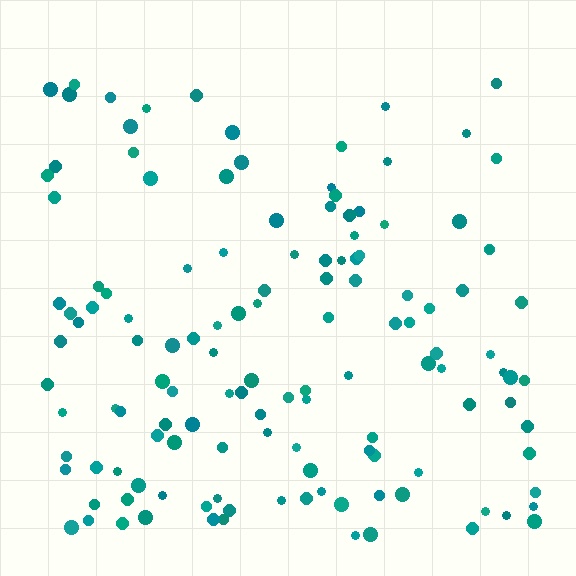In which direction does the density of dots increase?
From top to bottom, with the bottom side densest.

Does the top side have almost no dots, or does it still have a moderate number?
Still a moderate number, just noticeably fewer than the bottom.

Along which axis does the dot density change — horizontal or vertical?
Vertical.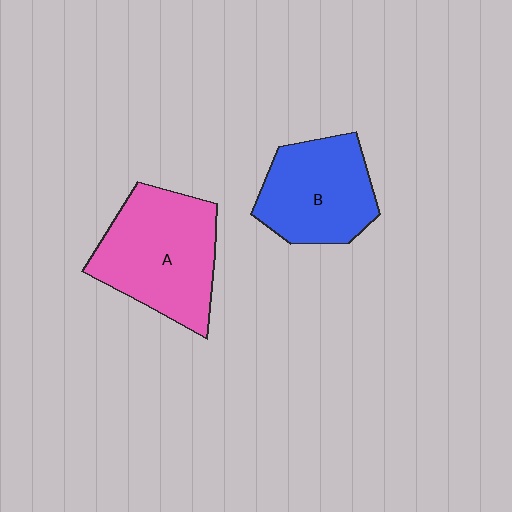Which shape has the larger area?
Shape A (pink).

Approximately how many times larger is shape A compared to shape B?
Approximately 1.2 times.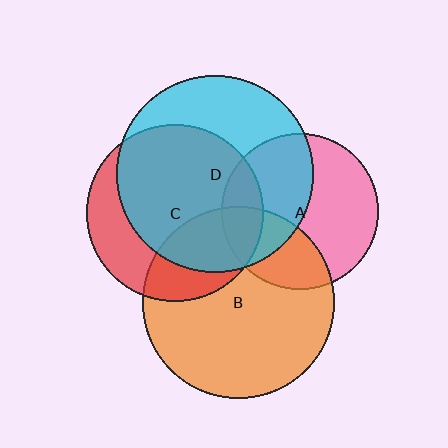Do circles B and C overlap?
Yes.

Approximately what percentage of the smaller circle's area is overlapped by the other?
Approximately 30%.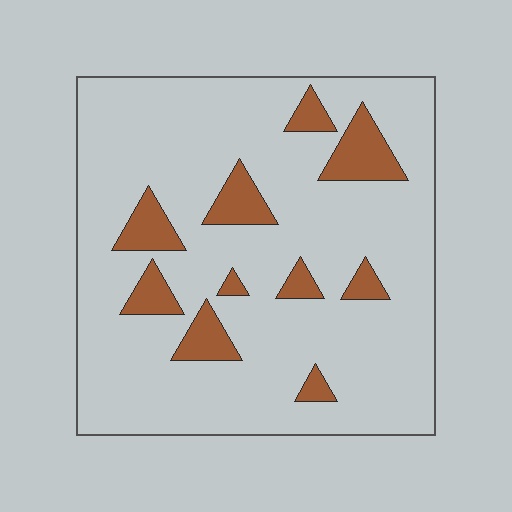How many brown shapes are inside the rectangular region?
10.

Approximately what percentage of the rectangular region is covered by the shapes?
Approximately 15%.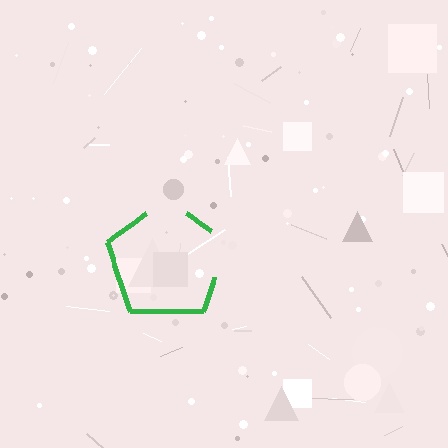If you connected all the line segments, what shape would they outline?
They would outline a pentagon.